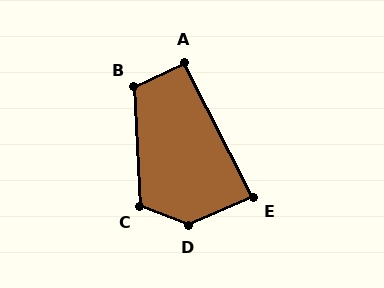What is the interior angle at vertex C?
Approximately 114 degrees (obtuse).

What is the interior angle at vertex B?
Approximately 113 degrees (obtuse).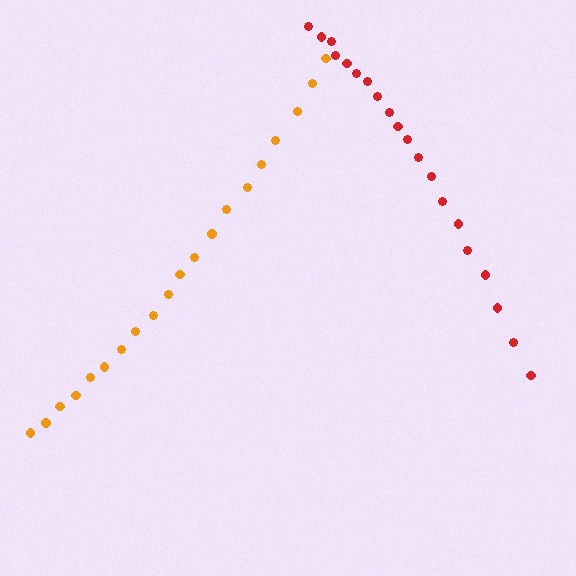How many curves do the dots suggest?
There are 2 distinct paths.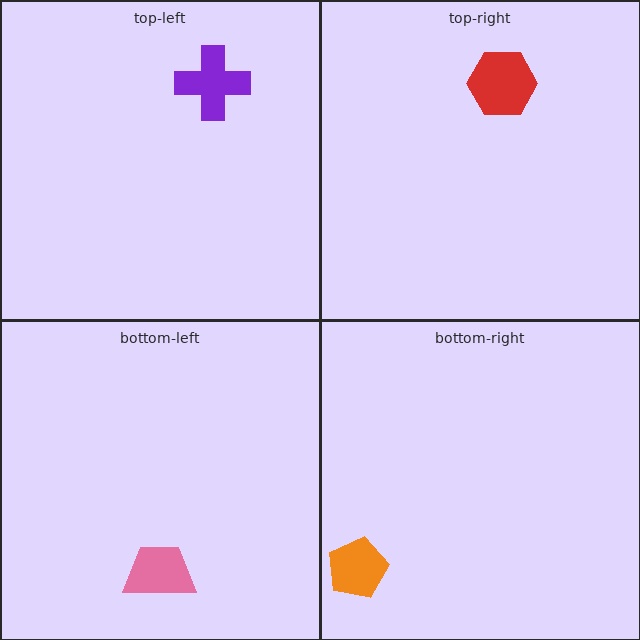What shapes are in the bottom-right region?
The orange pentagon.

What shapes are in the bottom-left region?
The pink trapezoid.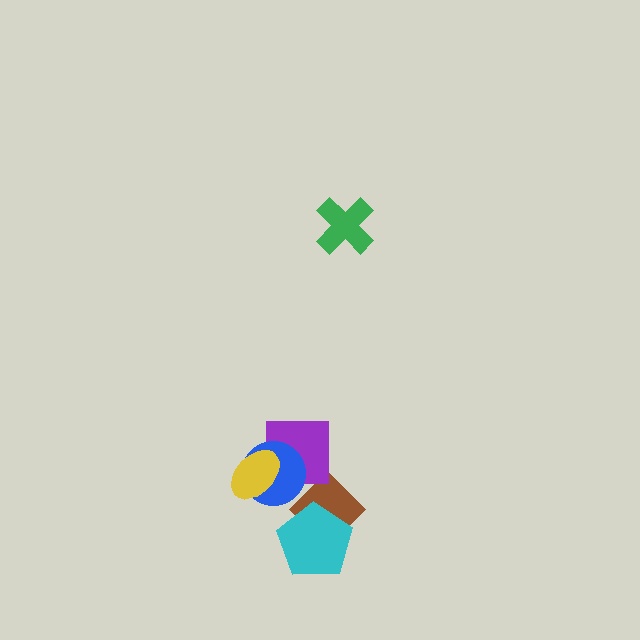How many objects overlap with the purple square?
2 objects overlap with the purple square.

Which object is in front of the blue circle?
The yellow ellipse is in front of the blue circle.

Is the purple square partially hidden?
Yes, it is partially covered by another shape.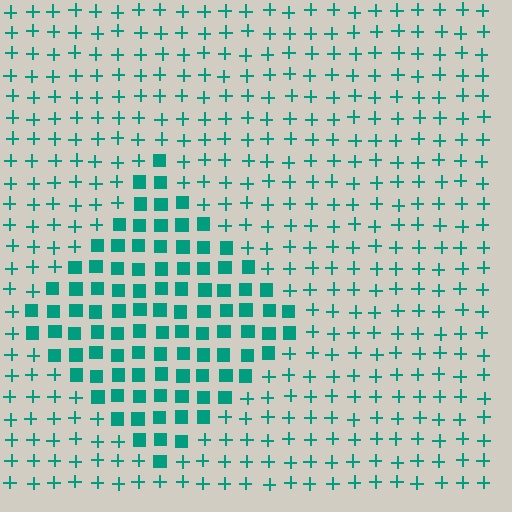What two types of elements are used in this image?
The image uses squares inside the diamond region and plus signs outside it.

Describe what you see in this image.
The image is filled with small teal elements arranged in a uniform grid. A diamond-shaped region contains squares, while the surrounding area contains plus signs. The boundary is defined purely by the change in element shape.